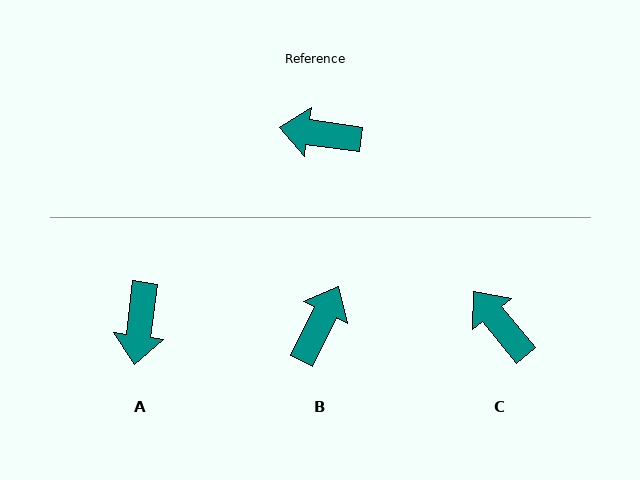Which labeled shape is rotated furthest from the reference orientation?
B, about 108 degrees away.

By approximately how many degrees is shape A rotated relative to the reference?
Approximately 91 degrees counter-clockwise.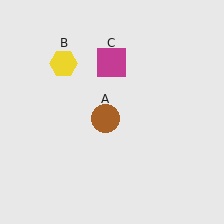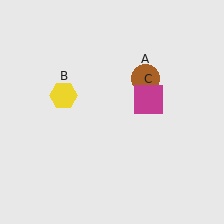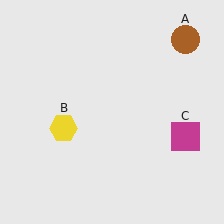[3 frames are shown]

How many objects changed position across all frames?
3 objects changed position: brown circle (object A), yellow hexagon (object B), magenta square (object C).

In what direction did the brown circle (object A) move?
The brown circle (object A) moved up and to the right.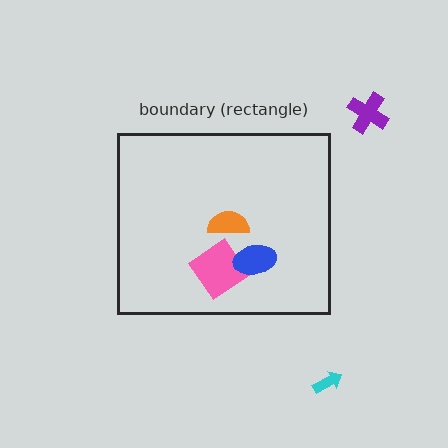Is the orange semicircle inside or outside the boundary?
Inside.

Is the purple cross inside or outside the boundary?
Outside.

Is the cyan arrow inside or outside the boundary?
Outside.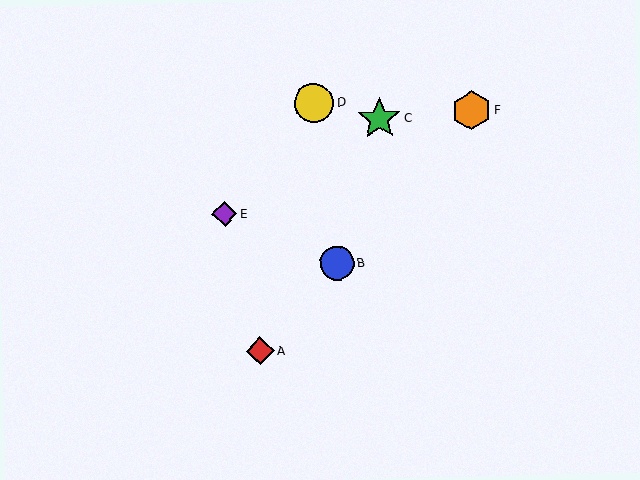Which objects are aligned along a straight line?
Objects A, B, F are aligned along a straight line.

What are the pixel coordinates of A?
Object A is at (260, 351).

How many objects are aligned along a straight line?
3 objects (A, B, F) are aligned along a straight line.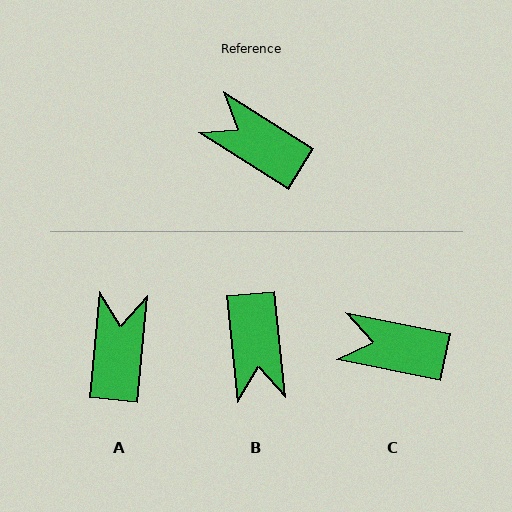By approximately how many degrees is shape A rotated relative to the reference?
Approximately 63 degrees clockwise.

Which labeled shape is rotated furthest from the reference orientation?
B, about 128 degrees away.